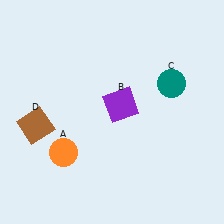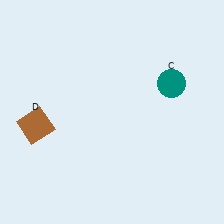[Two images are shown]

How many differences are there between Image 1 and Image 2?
There are 2 differences between the two images.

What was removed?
The orange circle (A), the purple square (B) were removed in Image 2.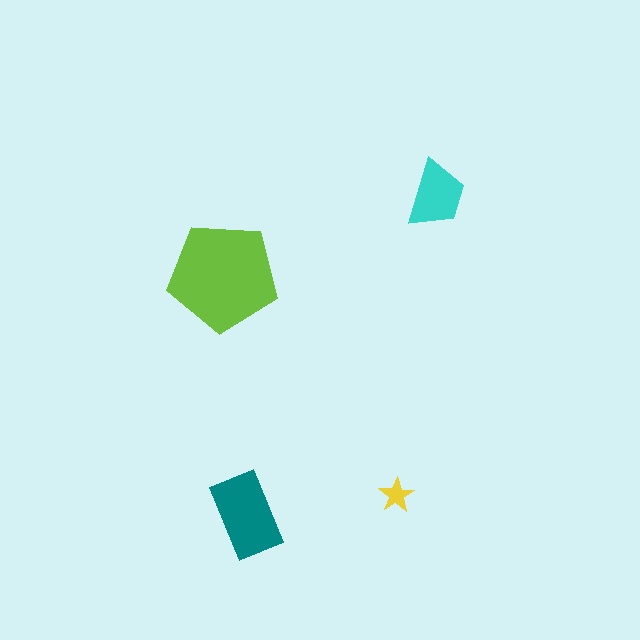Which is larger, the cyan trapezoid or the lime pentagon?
The lime pentagon.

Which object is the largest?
The lime pentagon.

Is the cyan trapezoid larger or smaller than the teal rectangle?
Smaller.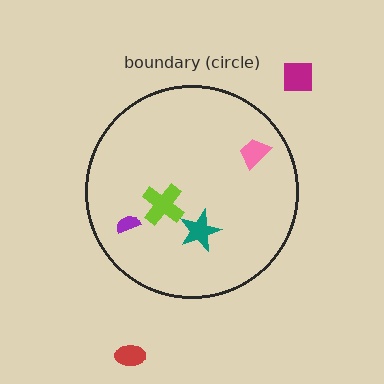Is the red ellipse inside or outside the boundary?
Outside.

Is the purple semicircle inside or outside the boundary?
Inside.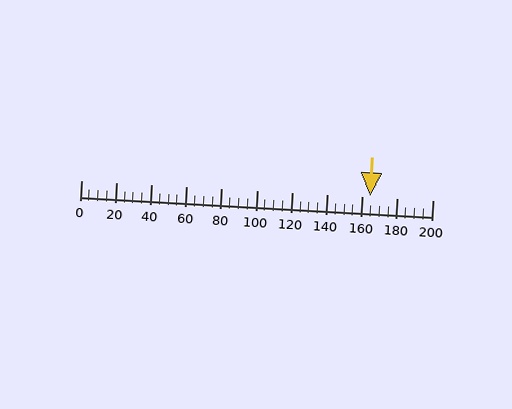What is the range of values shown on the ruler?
The ruler shows values from 0 to 200.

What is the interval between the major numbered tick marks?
The major tick marks are spaced 20 units apart.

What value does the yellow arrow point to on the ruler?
The yellow arrow points to approximately 164.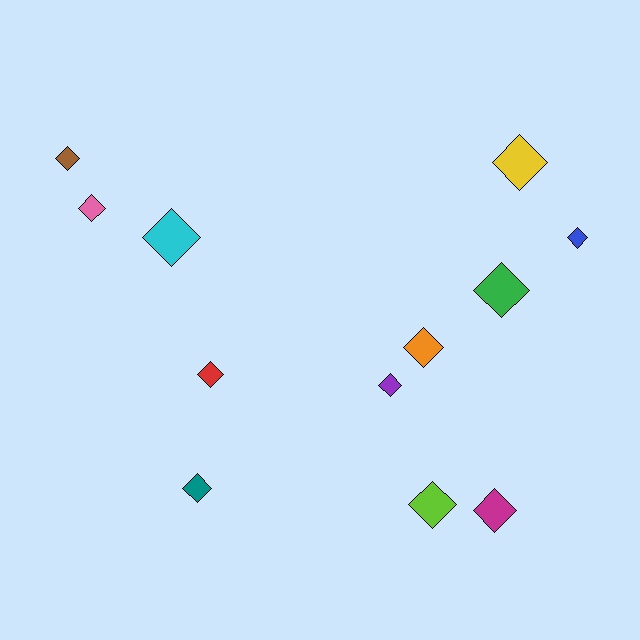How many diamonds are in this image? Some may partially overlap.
There are 12 diamonds.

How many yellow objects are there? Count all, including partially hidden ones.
There is 1 yellow object.